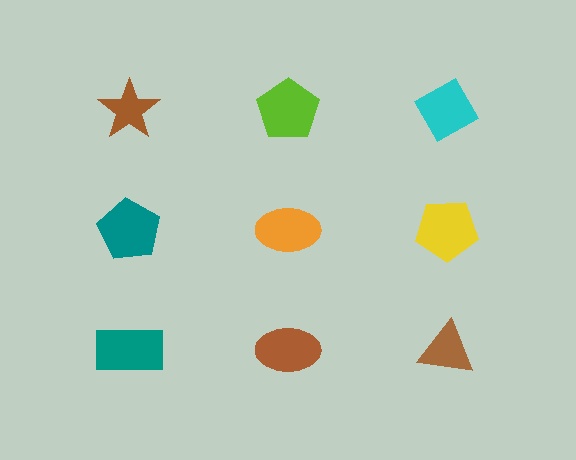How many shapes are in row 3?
3 shapes.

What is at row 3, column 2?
A brown ellipse.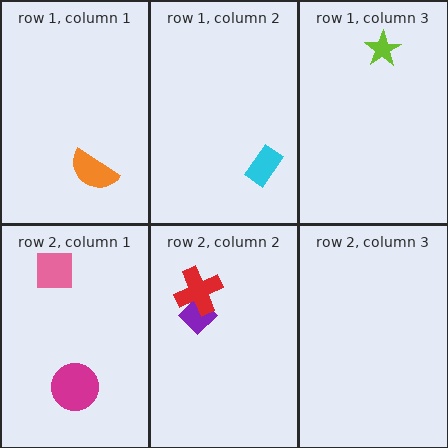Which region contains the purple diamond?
The row 2, column 2 region.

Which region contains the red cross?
The row 2, column 2 region.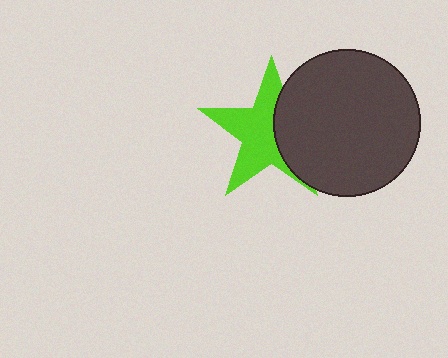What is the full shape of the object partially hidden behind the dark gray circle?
The partially hidden object is a lime star.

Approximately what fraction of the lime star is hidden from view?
Roughly 39% of the lime star is hidden behind the dark gray circle.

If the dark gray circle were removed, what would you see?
You would see the complete lime star.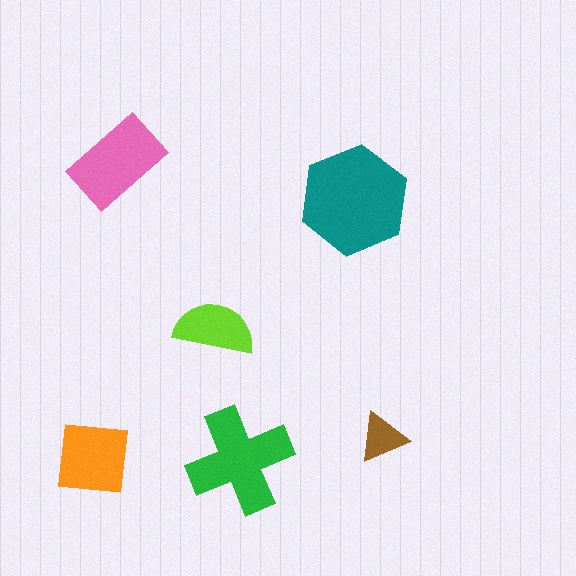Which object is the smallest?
The brown triangle.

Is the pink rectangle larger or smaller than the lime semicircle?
Larger.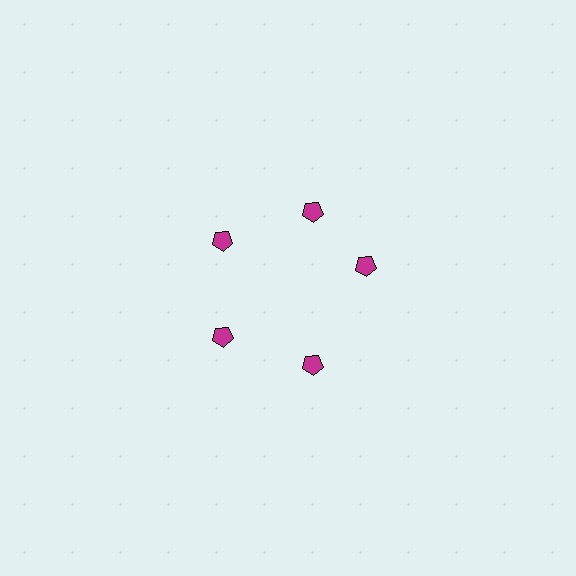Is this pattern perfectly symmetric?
No. The 5 magenta pentagons are arranged in a ring, but one element near the 3 o'clock position is rotated out of alignment along the ring, breaking the 5-fold rotational symmetry.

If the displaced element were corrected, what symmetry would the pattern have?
It would have 5-fold rotational symmetry — the pattern would map onto itself every 72 degrees.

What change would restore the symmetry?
The symmetry would be restored by rotating it back into even spacing with its neighbors so that all 5 pentagons sit at equal angles and equal distance from the center.